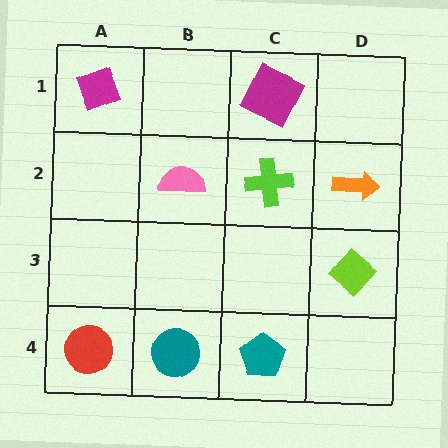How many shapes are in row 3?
1 shape.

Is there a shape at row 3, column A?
No, that cell is empty.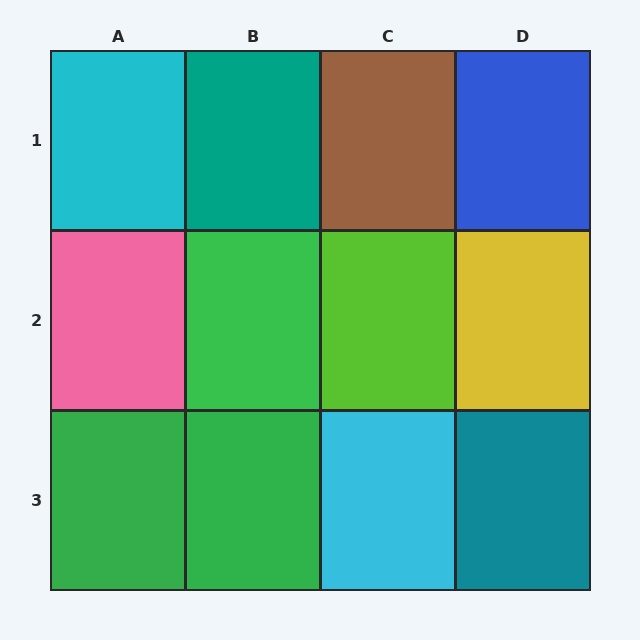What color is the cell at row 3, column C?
Cyan.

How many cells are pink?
1 cell is pink.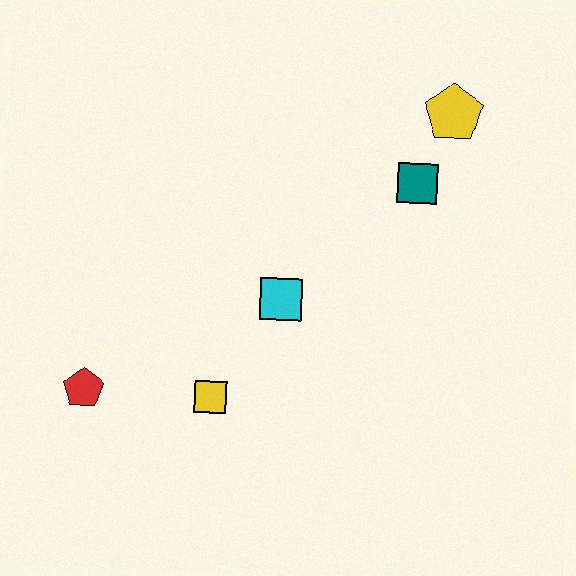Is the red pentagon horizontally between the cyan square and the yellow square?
No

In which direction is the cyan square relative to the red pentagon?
The cyan square is to the right of the red pentagon.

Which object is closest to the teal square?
The yellow pentagon is closest to the teal square.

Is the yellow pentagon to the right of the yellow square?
Yes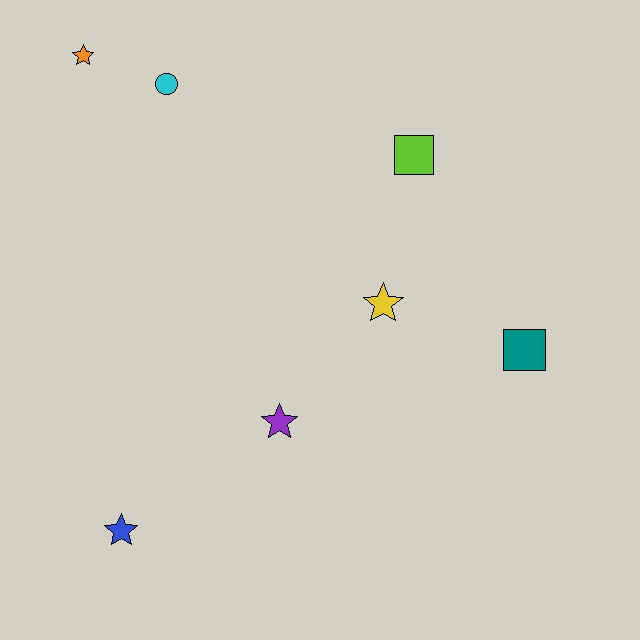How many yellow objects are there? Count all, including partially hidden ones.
There is 1 yellow object.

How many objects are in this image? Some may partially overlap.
There are 7 objects.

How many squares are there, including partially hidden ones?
There are 2 squares.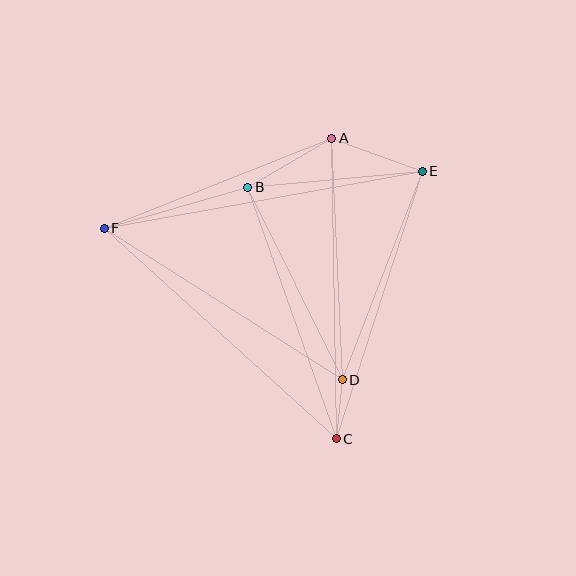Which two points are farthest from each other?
Points E and F are farthest from each other.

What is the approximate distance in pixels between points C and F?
The distance between C and F is approximately 313 pixels.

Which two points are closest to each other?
Points C and D are closest to each other.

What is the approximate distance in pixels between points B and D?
The distance between B and D is approximately 215 pixels.